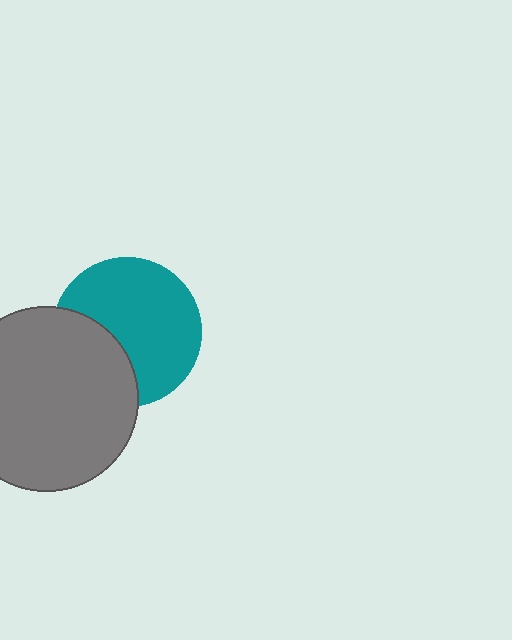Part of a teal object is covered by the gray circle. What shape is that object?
It is a circle.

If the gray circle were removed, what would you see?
You would see the complete teal circle.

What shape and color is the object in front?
The object in front is a gray circle.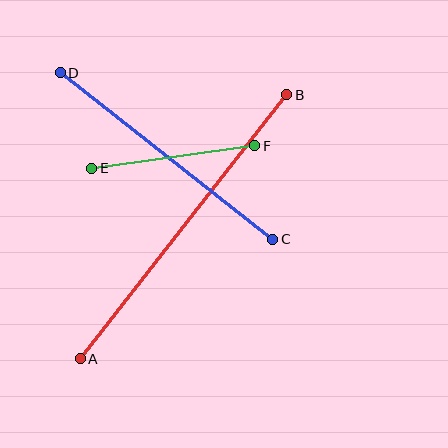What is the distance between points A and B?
The distance is approximately 335 pixels.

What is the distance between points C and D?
The distance is approximately 270 pixels.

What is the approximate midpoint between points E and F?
The midpoint is at approximately (173, 157) pixels.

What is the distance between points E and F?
The distance is approximately 164 pixels.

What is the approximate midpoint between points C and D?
The midpoint is at approximately (166, 156) pixels.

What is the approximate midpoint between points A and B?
The midpoint is at approximately (183, 227) pixels.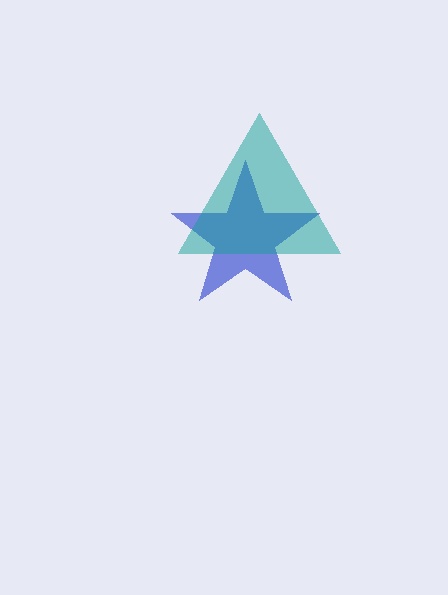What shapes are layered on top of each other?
The layered shapes are: a blue star, a teal triangle.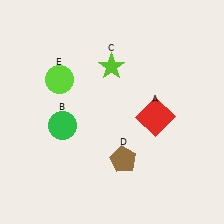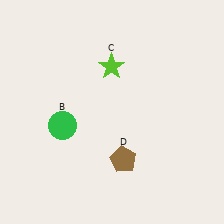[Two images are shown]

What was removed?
The red square (A), the lime circle (E) were removed in Image 2.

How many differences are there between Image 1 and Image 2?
There are 2 differences between the two images.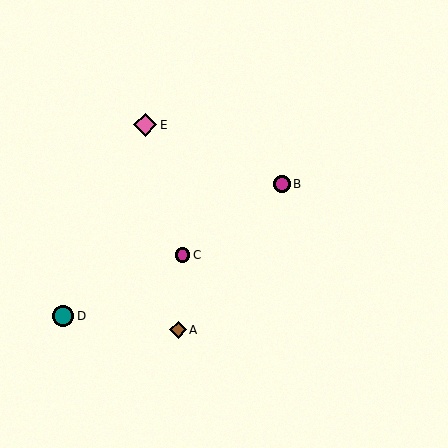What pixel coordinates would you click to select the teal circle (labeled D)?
Click at (63, 316) to select the teal circle D.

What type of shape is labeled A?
Shape A is a brown diamond.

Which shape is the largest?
The pink diamond (labeled E) is the largest.